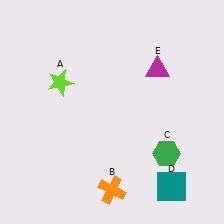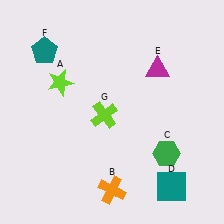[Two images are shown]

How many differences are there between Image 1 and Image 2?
There are 2 differences between the two images.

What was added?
A teal pentagon (F), a lime cross (G) were added in Image 2.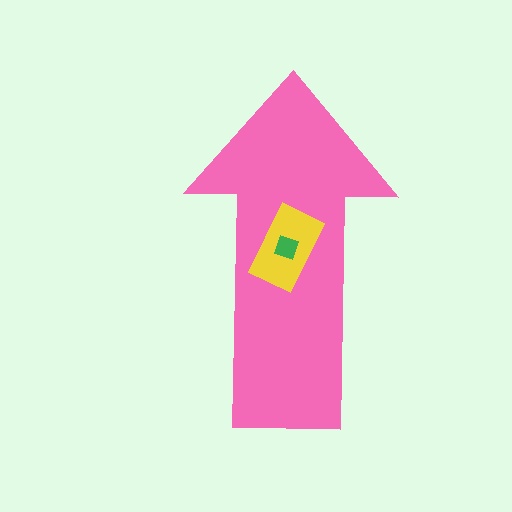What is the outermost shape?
The pink arrow.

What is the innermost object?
The green square.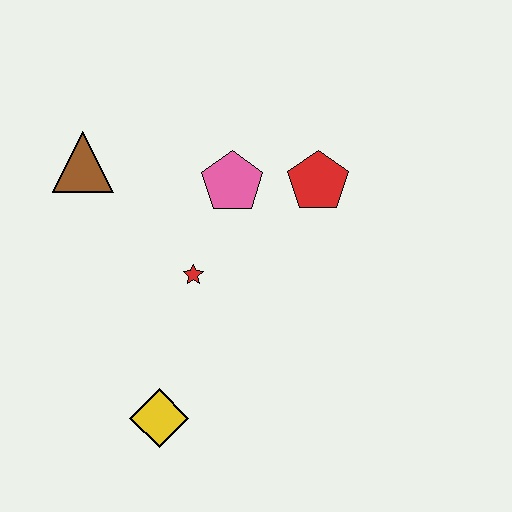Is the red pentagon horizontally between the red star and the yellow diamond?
No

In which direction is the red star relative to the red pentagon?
The red star is to the left of the red pentagon.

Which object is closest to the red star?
The pink pentagon is closest to the red star.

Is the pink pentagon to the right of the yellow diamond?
Yes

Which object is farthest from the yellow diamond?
The red pentagon is farthest from the yellow diamond.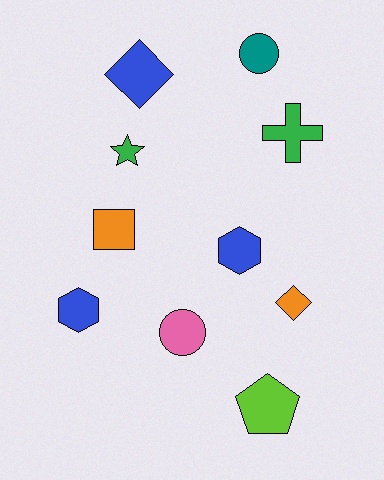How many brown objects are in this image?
There are no brown objects.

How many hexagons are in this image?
There are 2 hexagons.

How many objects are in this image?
There are 10 objects.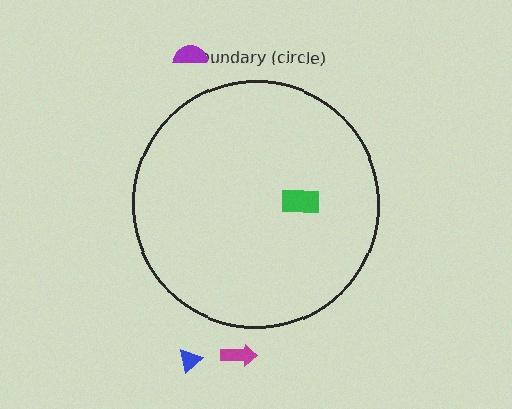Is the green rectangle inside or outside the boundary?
Inside.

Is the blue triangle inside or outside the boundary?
Outside.